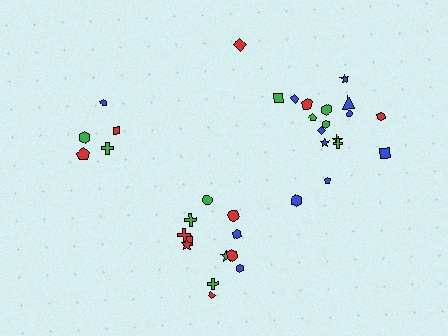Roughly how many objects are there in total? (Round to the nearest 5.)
Roughly 35 objects in total.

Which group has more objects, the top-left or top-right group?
The top-right group.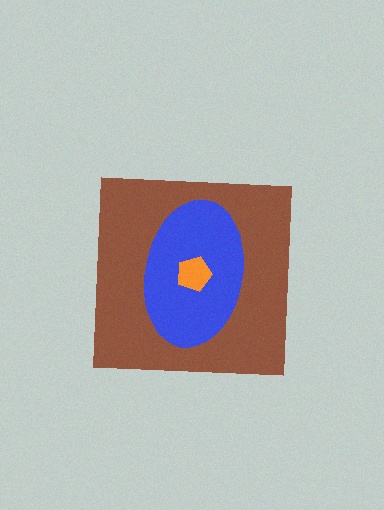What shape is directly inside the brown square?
The blue ellipse.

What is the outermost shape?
The brown square.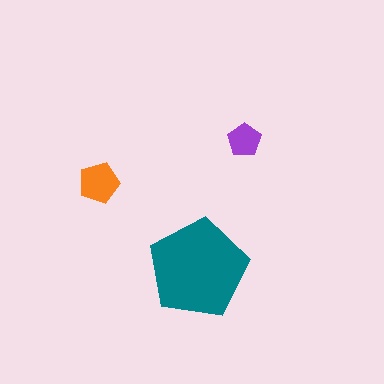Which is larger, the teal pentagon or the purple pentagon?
The teal one.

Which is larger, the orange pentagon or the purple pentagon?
The orange one.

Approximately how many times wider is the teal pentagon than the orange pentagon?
About 2.5 times wider.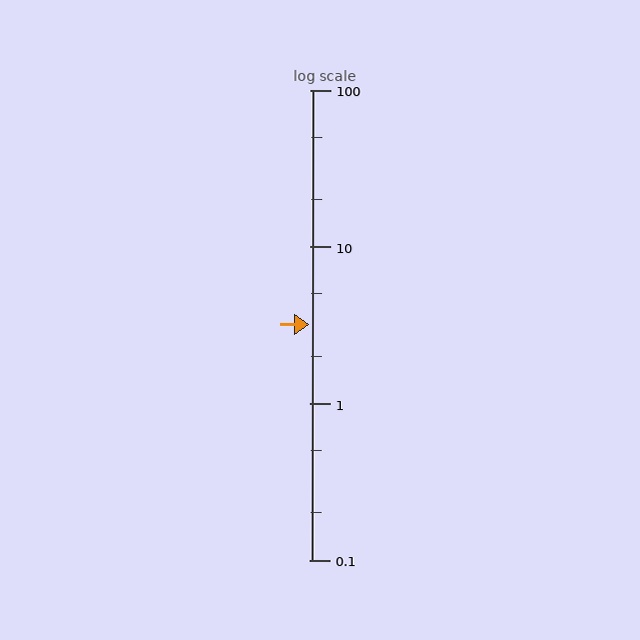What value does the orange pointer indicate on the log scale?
The pointer indicates approximately 3.2.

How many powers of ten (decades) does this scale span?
The scale spans 3 decades, from 0.1 to 100.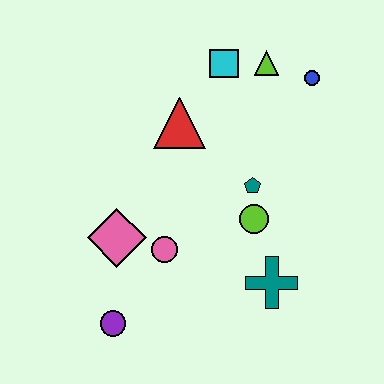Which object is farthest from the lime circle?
The purple circle is farthest from the lime circle.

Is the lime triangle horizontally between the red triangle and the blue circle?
Yes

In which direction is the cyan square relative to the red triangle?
The cyan square is above the red triangle.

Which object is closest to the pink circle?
The pink diamond is closest to the pink circle.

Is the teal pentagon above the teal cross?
Yes